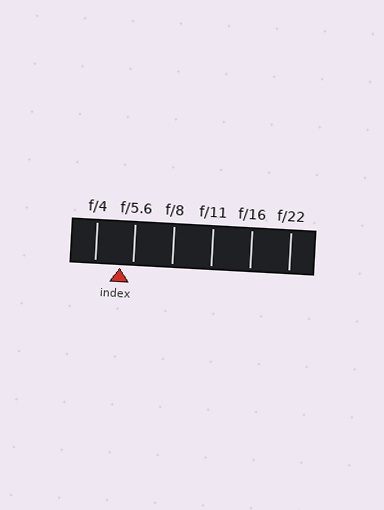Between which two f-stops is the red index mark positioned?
The index mark is between f/4 and f/5.6.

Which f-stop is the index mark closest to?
The index mark is closest to f/5.6.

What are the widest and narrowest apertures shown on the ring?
The widest aperture shown is f/4 and the narrowest is f/22.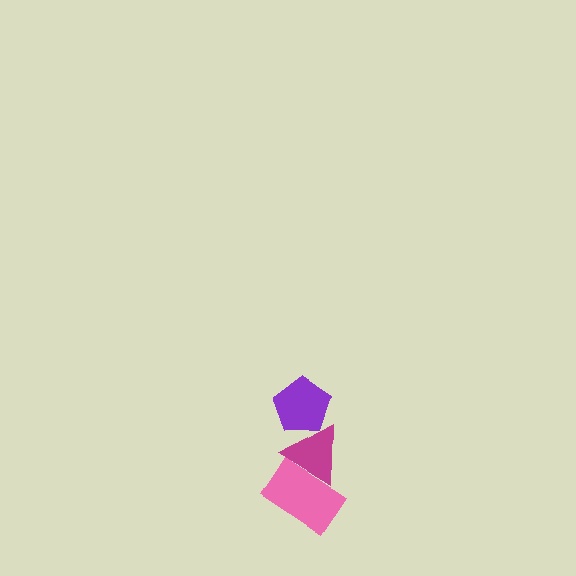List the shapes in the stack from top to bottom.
From top to bottom: the purple pentagon, the magenta triangle, the pink rectangle.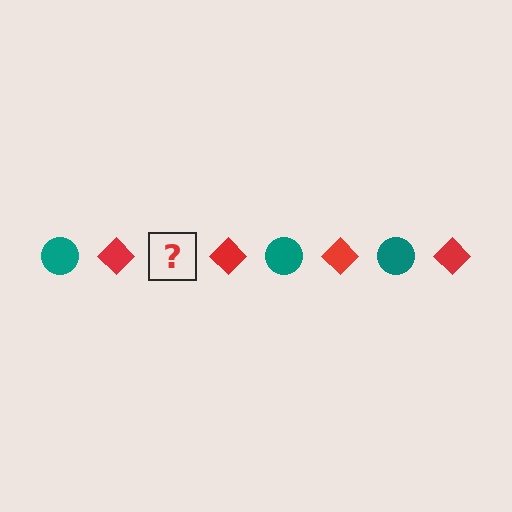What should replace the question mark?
The question mark should be replaced with a teal circle.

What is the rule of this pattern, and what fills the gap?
The rule is that the pattern alternates between teal circle and red diamond. The gap should be filled with a teal circle.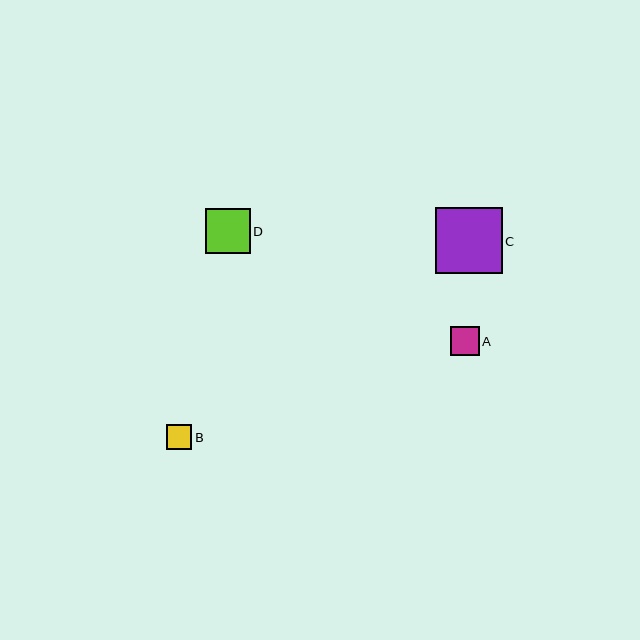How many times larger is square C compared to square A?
Square C is approximately 2.3 times the size of square A.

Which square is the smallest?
Square B is the smallest with a size of approximately 25 pixels.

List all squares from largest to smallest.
From largest to smallest: C, D, A, B.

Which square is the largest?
Square C is the largest with a size of approximately 67 pixels.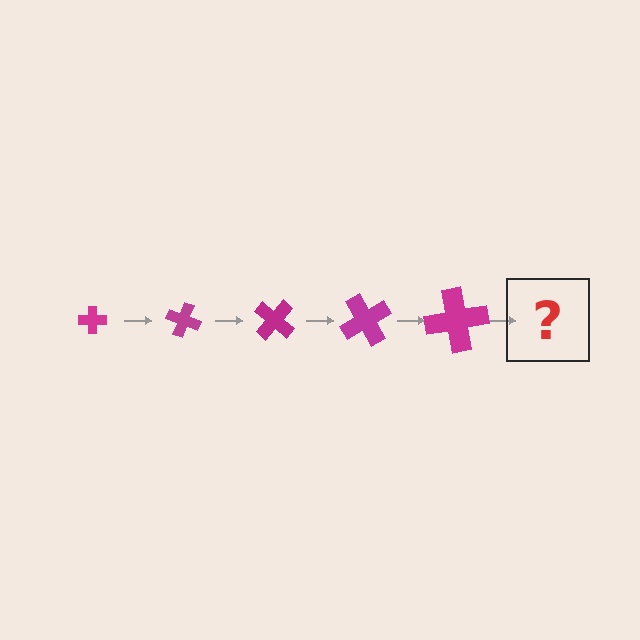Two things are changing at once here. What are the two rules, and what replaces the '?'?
The two rules are that the cross grows larger each step and it rotates 20 degrees each step. The '?' should be a cross, larger than the previous one and rotated 100 degrees from the start.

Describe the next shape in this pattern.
It should be a cross, larger than the previous one and rotated 100 degrees from the start.